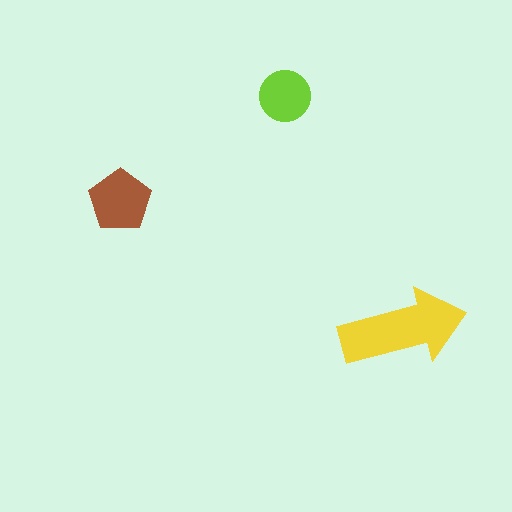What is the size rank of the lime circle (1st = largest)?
3rd.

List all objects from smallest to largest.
The lime circle, the brown pentagon, the yellow arrow.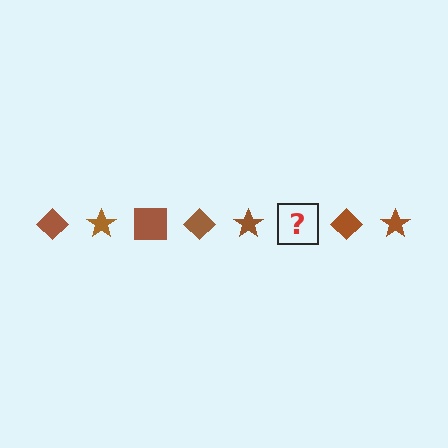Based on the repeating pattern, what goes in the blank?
The blank should be a brown square.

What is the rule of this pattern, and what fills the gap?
The rule is that the pattern cycles through diamond, star, square shapes in brown. The gap should be filled with a brown square.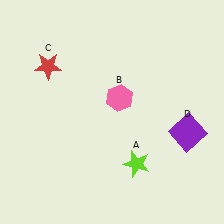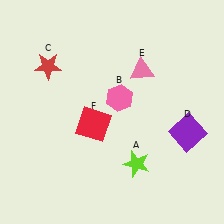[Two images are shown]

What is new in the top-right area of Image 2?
A pink triangle (E) was added in the top-right area of Image 2.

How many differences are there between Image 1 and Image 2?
There are 2 differences between the two images.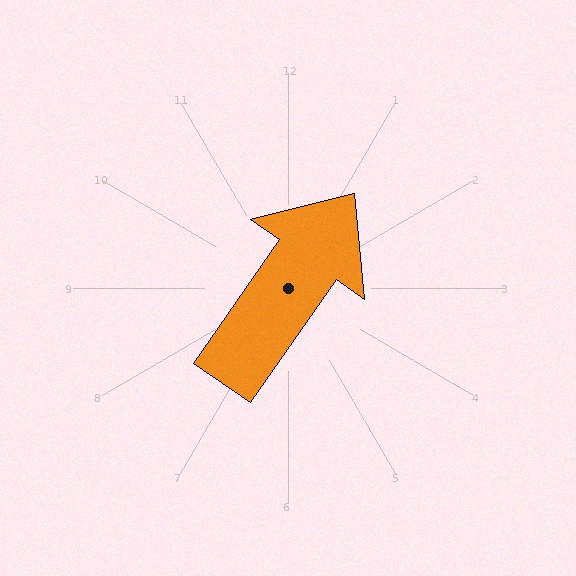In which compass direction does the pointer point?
Northeast.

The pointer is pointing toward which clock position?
Roughly 1 o'clock.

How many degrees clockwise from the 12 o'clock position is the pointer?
Approximately 35 degrees.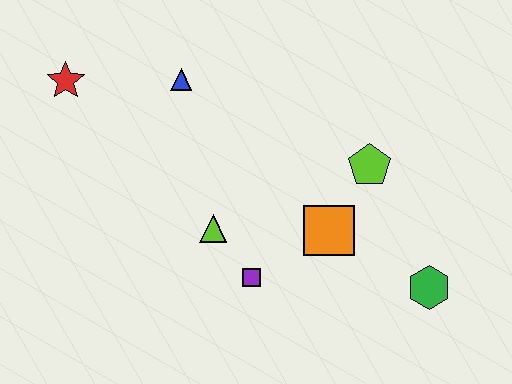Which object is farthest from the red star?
The green hexagon is farthest from the red star.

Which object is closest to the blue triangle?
The red star is closest to the blue triangle.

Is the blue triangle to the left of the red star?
No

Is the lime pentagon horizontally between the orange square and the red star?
No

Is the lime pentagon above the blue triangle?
No